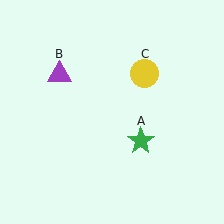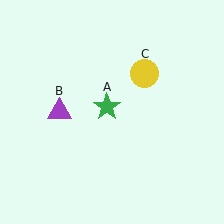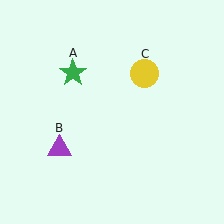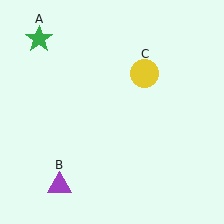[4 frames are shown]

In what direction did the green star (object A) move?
The green star (object A) moved up and to the left.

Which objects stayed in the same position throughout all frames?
Yellow circle (object C) remained stationary.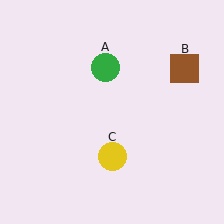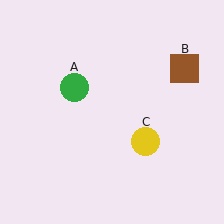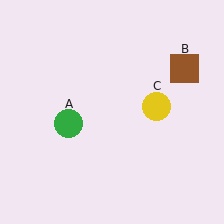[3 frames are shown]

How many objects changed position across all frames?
2 objects changed position: green circle (object A), yellow circle (object C).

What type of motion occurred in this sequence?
The green circle (object A), yellow circle (object C) rotated counterclockwise around the center of the scene.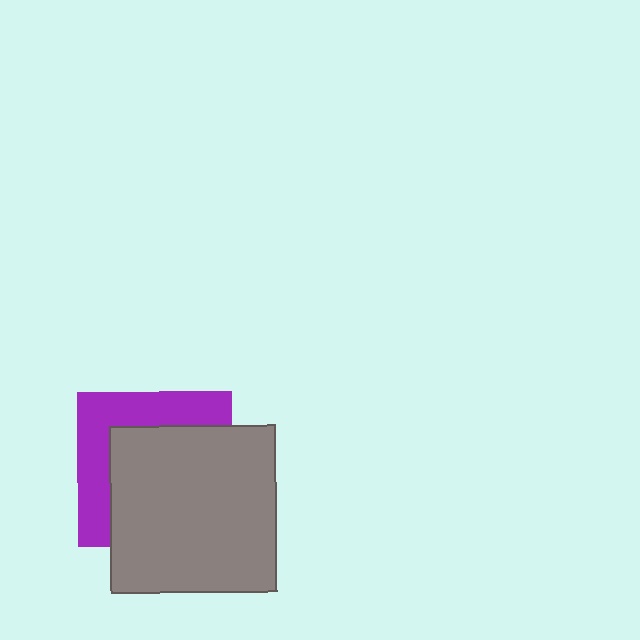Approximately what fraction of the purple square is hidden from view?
Roughly 62% of the purple square is hidden behind the gray rectangle.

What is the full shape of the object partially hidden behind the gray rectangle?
The partially hidden object is a purple square.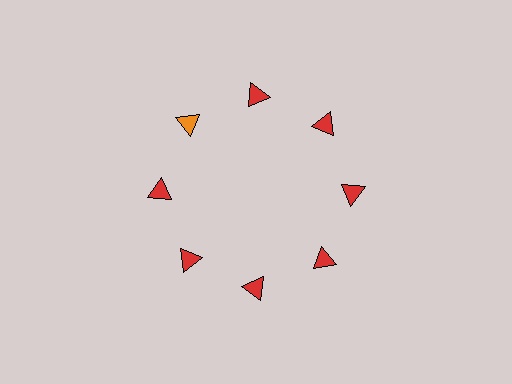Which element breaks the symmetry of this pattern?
The orange triangle at roughly the 10 o'clock position breaks the symmetry. All other shapes are red triangles.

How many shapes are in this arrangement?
There are 8 shapes arranged in a ring pattern.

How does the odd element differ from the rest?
It has a different color: orange instead of red.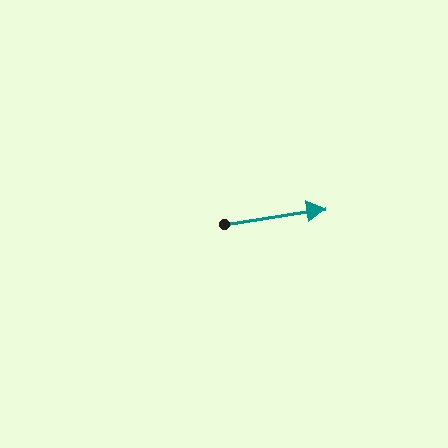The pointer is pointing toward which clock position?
Roughly 3 o'clock.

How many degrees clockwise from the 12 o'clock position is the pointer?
Approximately 81 degrees.